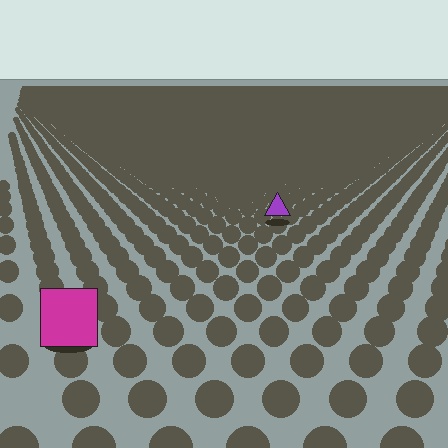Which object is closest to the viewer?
The magenta square is closest. The texture marks near it are larger and more spread out.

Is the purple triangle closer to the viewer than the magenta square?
No. The magenta square is closer — you can tell from the texture gradient: the ground texture is coarser near it.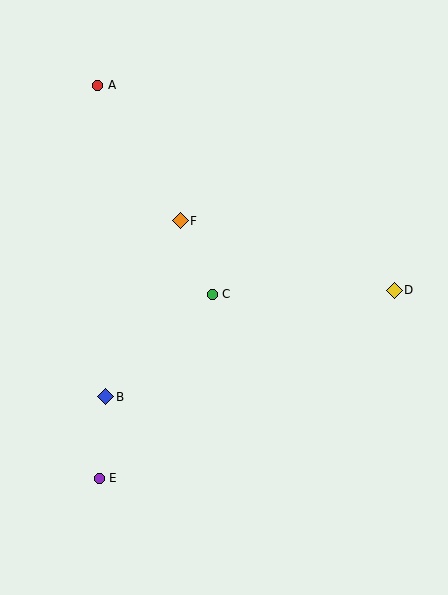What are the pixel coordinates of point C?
Point C is at (212, 294).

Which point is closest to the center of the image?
Point C at (212, 294) is closest to the center.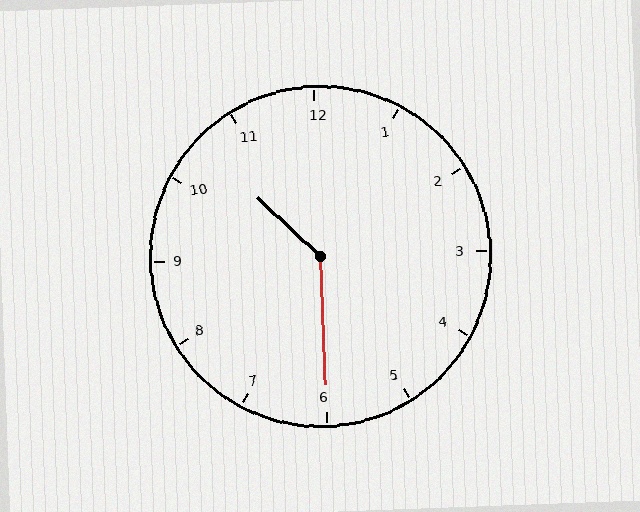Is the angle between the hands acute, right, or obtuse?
It is obtuse.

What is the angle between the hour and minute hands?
Approximately 135 degrees.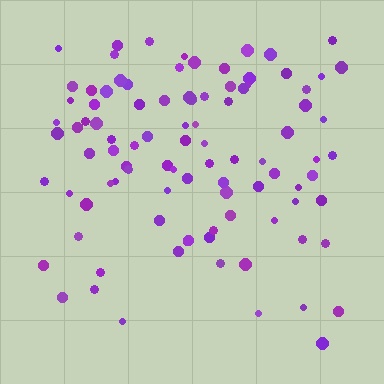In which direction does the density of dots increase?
From bottom to top, with the top side densest.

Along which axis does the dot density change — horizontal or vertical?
Vertical.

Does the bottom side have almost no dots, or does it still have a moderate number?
Still a moderate number, just noticeably fewer than the top.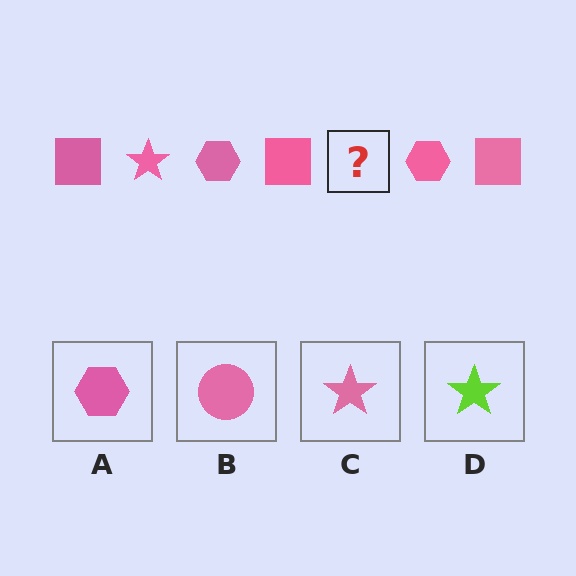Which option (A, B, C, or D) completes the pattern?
C.